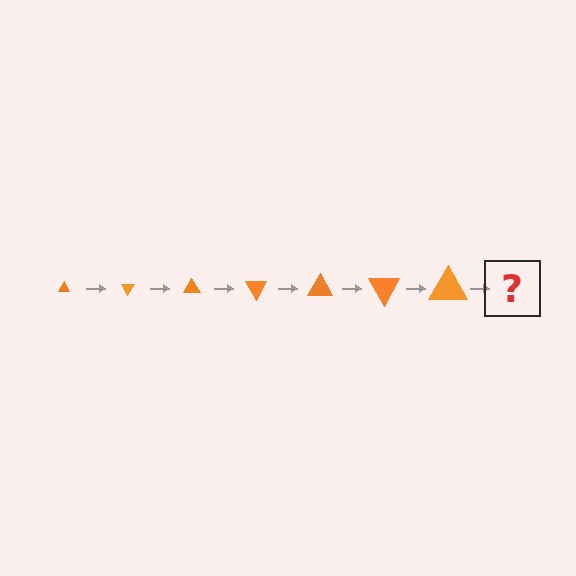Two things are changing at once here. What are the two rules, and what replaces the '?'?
The two rules are that the triangle grows larger each step and it rotates 60 degrees each step. The '?' should be a triangle, larger than the previous one and rotated 420 degrees from the start.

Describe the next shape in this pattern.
It should be a triangle, larger than the previous one and rotated 420 degrees from the start.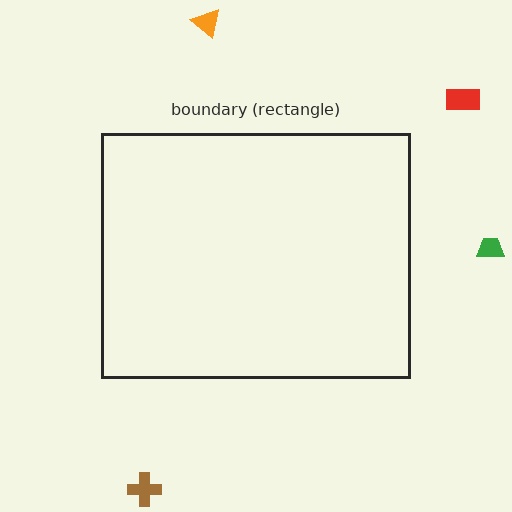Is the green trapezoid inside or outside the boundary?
Outside.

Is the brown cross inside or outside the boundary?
Outside.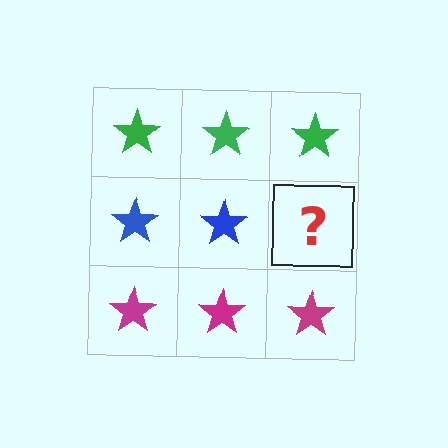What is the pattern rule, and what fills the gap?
The rule is that each row has a consistent color. The gap should be filled with a blue star.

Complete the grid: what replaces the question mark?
The question mark should be replaced with a blue star.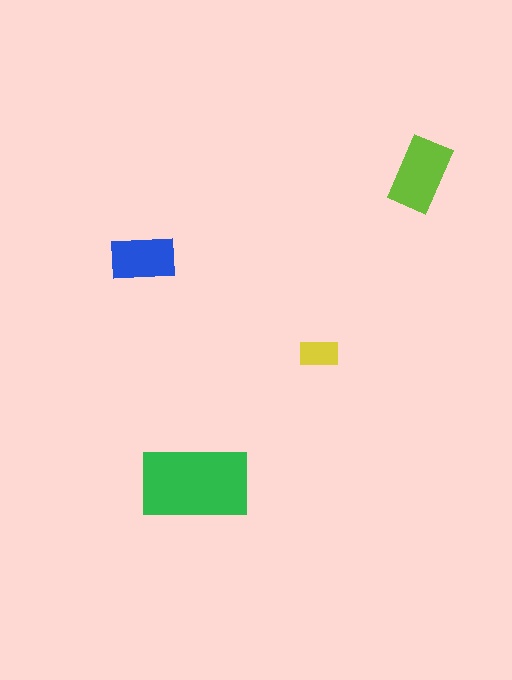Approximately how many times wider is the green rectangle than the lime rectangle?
About 1.5 times wider.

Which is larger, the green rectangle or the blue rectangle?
The green one.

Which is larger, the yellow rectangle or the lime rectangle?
The lime one.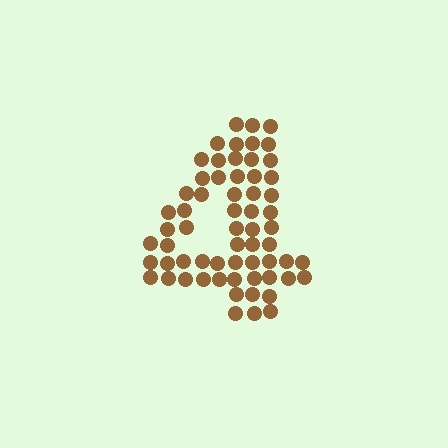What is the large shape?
The large shape is the digit 4.